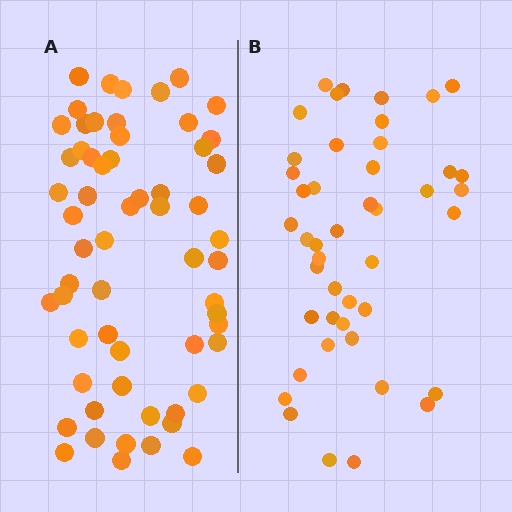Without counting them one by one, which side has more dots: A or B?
Region A (the left region) has more dots.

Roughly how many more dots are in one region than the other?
Region A has approximately 15 more dots than region B.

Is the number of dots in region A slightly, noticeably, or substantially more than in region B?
Region A has noticeably more, but not dramatically so. The ratio is roughly 1.3 to 1.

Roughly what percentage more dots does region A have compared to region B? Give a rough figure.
About 35% more.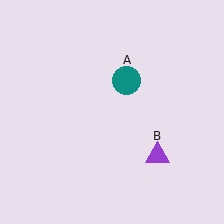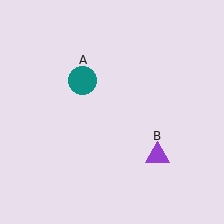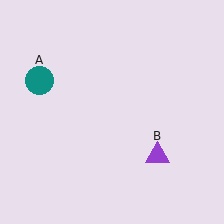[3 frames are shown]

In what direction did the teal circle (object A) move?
The teal circle (object A) moved left.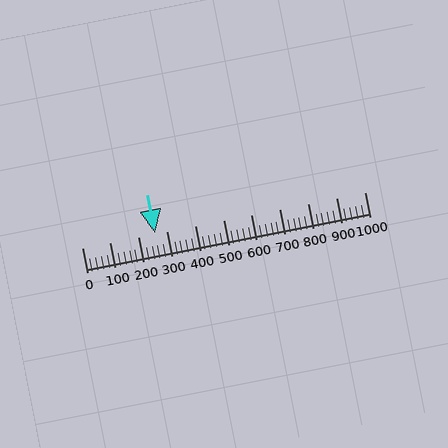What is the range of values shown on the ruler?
The ruler shows values from 0 to 1000.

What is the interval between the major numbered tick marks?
The major tick marks are spaced 100 units apart.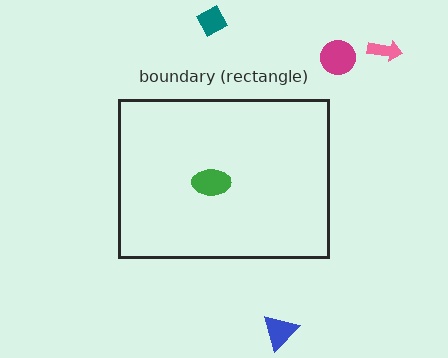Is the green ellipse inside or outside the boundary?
Inside.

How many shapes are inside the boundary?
1 inside, 4 outside.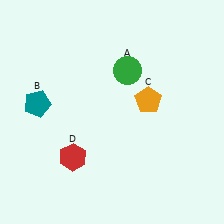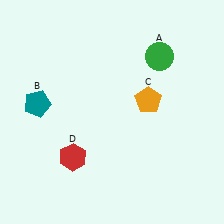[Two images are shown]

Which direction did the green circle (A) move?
The green circle (A) moved right.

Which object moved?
The green circle (A) moved right.